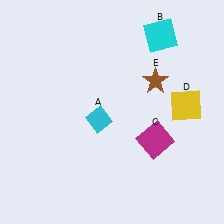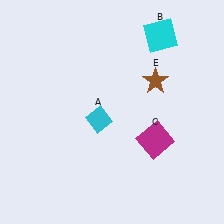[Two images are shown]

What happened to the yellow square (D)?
The yellow square (D) was removed in Image 2. It was in the top-right area of Image 1.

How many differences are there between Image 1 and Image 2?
There is 1 difference between the two images.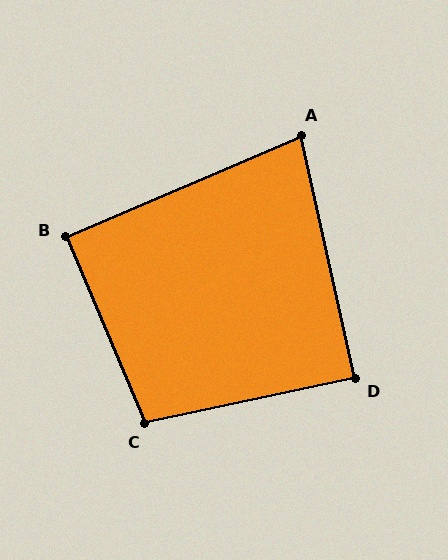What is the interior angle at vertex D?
Approximately 90 degrees (approximately right).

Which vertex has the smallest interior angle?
A, at approximately 79 degrees.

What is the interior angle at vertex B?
Approximately 90 degrees (approximately right).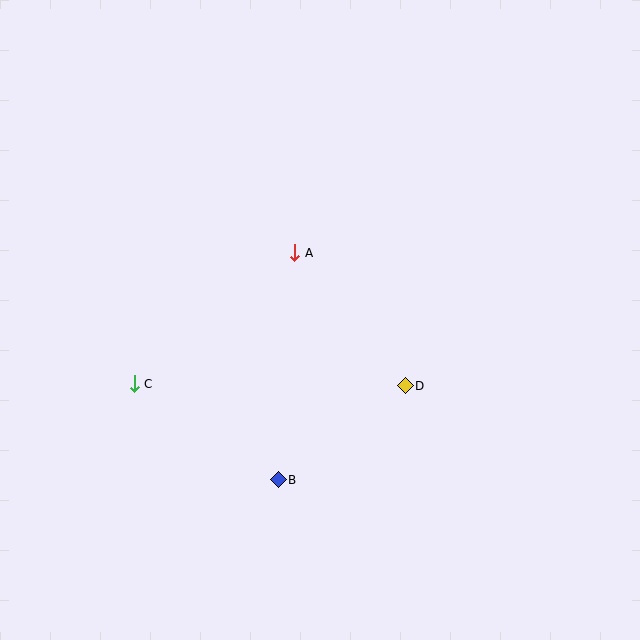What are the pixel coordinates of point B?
Point B is at (278, 480).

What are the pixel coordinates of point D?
Point D is at (405, 386).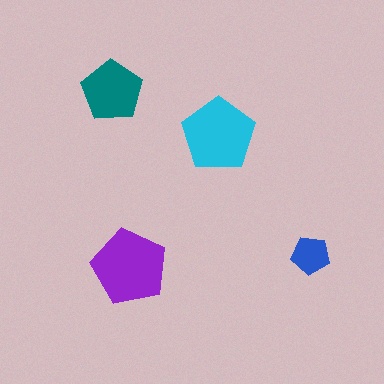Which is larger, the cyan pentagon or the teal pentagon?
The cyan one.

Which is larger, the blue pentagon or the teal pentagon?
The teal one.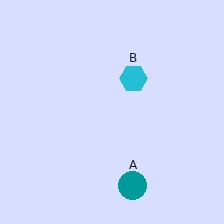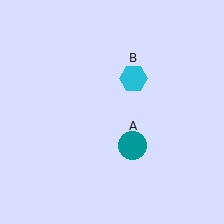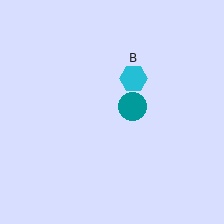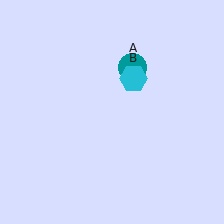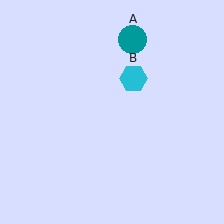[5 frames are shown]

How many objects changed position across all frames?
1 object changed position: teal circle (object A).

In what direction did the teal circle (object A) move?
The teal circle (object A) moved up.